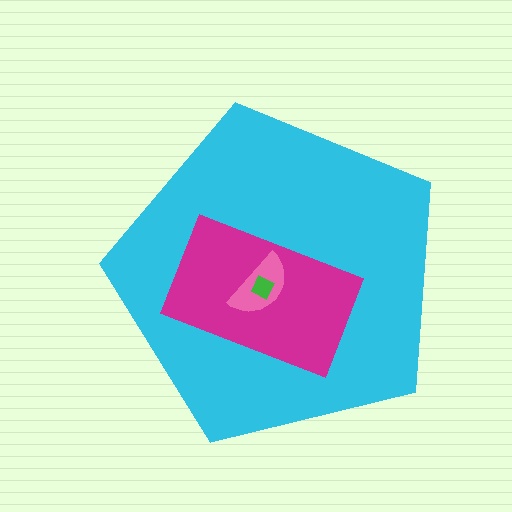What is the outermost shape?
The cyan pentagon.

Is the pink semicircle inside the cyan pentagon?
Yes.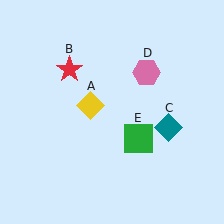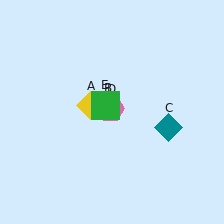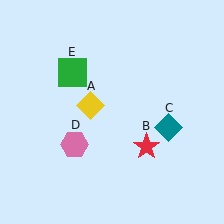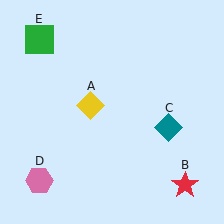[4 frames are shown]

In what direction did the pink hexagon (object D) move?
The pink hexagon (object D) moved down and to the left.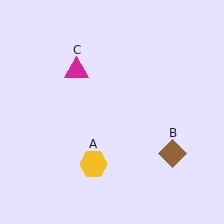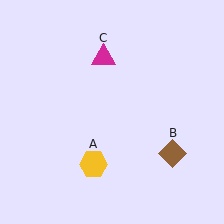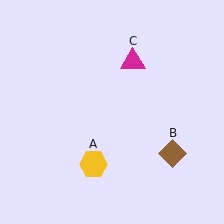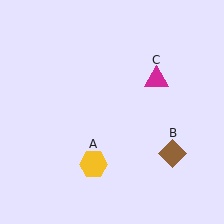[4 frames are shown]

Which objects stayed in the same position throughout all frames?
Yellow hexagon (object A) and brown diamond (object B) remained stationary.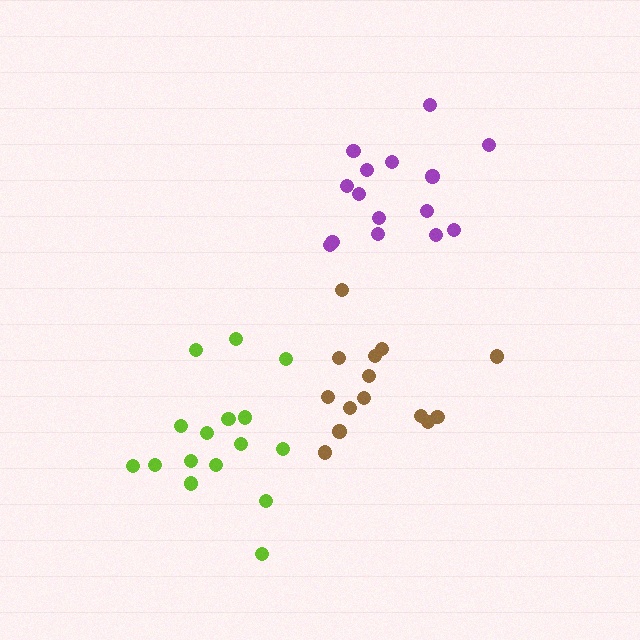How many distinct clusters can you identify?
There are 3 distinct clusters.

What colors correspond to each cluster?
The clusters are colored: purple, lime, brown.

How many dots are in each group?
Group 1: 15 dots, Group 2: 16 dots, Group 3: 14 dots (45 total).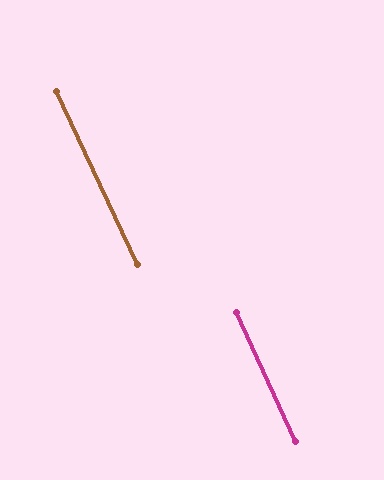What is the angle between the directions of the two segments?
Approximately 1 degree.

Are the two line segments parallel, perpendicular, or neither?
Parallel — their directions differ by only 0.5°.